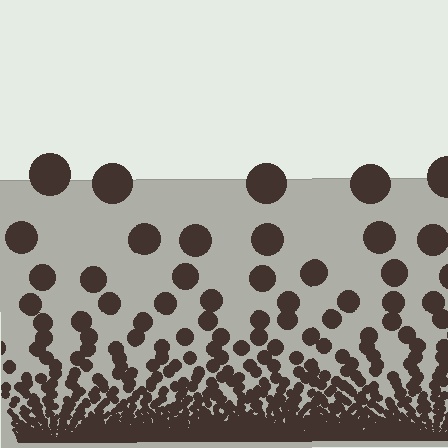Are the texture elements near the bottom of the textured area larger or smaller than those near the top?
Smaller. The gradient is inverted — elements near the bottom are smaller and denser.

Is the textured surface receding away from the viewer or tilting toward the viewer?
The surface appears to tilt toward the viewer. Texture elements get larger and sparser toward the top.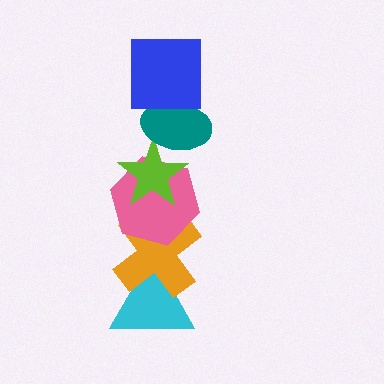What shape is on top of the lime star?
The teal ellipse is on top of the lime star.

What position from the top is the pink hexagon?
The pink hexagon is 4th from the top.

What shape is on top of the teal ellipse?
The blue square is on top of the teal ellipse.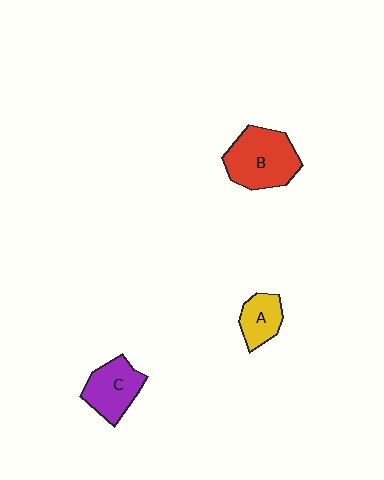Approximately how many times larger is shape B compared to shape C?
Approximately 1.4 times.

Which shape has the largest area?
Shape B (red).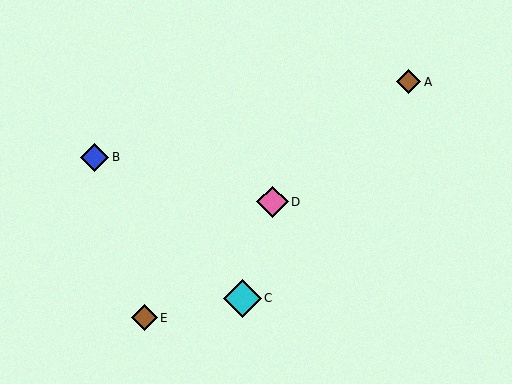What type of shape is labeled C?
Shape C is a cyan diamond.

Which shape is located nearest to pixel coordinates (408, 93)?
The brown diamond (labeled A) at (409, 82) is nearest to that location.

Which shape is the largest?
The cyan diamond (labeled C) is the largest.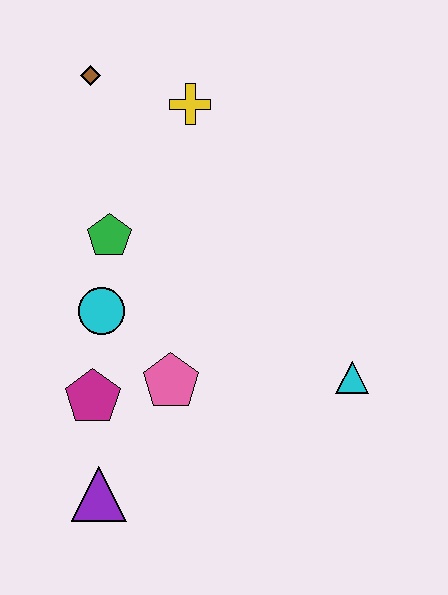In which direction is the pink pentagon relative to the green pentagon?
The pink pentagon is below the green pentagon.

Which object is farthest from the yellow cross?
The purple triangle is farthest from the yellow cross.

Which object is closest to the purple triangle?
The magenta pentagon is closest to the purple triangle.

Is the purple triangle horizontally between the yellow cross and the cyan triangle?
No